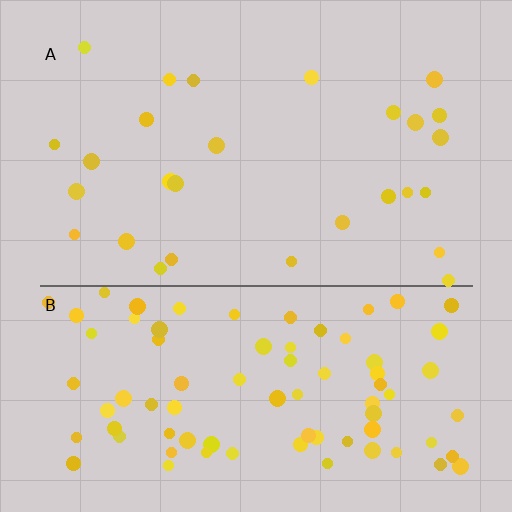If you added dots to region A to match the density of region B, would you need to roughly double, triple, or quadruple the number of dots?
Approximately triple.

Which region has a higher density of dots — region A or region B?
B (the bottom).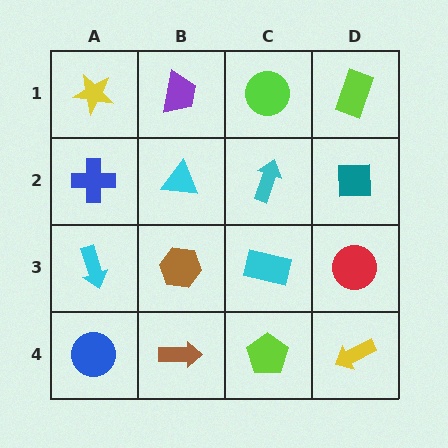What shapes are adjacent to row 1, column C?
A cyan arrow (row 2, column C), a purple trapezoid (row 1, column B), a lime rectangle (row 1, column D).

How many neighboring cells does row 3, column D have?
3.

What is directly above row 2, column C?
A lime circle.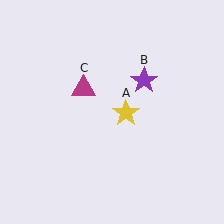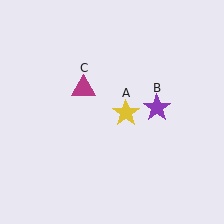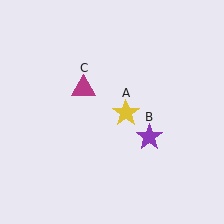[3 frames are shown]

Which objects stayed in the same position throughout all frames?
Yellow star (object A) and magenta triangle (object C) remained stationary.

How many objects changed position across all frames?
1 object changed position: purple star (object B).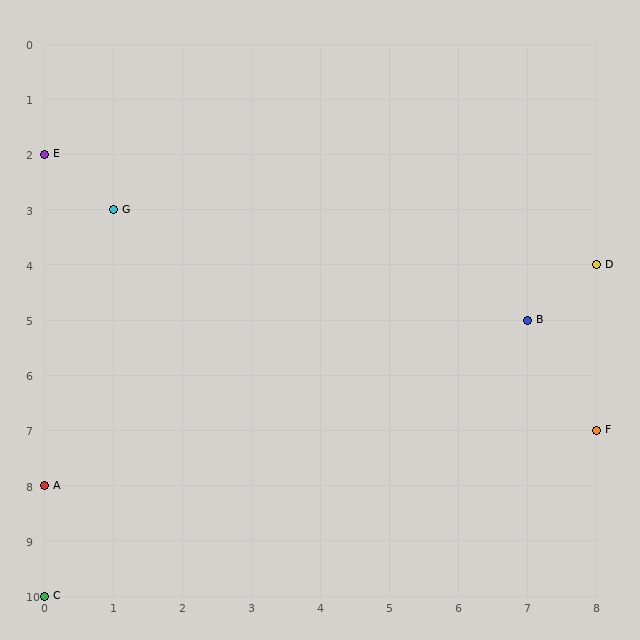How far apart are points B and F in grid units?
Points B and F are 1 column and 2 rows apart (about 2.2 grid units diagonally).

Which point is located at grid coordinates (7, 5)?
Point B is at (7, 5).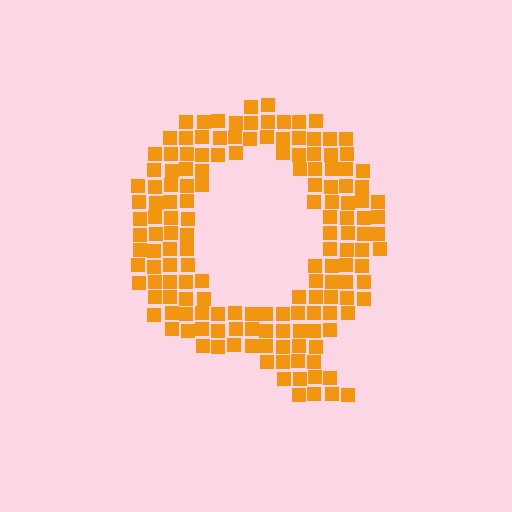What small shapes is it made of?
It is made of small squares.